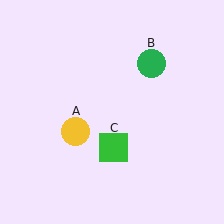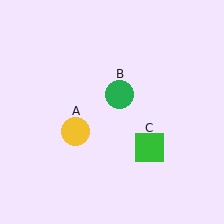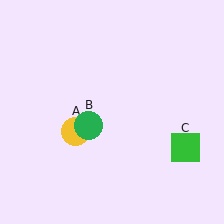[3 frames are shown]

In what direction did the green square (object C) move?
The green square (object C) moved right.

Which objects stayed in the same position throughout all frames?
Yellow circle (object A) remained stationary.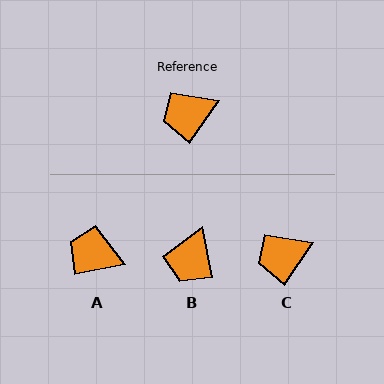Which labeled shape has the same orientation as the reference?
C.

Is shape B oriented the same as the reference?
No, it is off by about 46 degrees.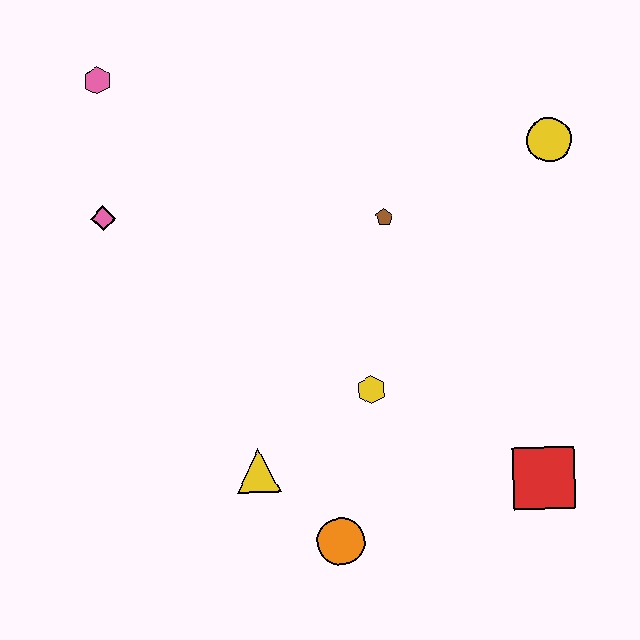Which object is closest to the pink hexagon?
The pink diamond is closest to the pink hexagon.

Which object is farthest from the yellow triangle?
The yellow circle is farthest from the yellow triangle.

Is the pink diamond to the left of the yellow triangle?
Yes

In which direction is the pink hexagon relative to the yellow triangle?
The pink hexagon is above the yellow triangle.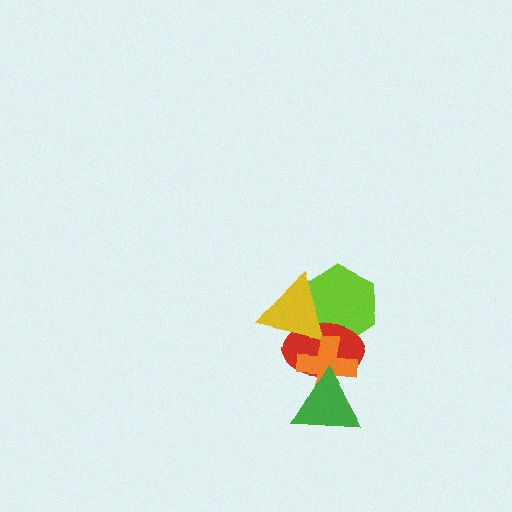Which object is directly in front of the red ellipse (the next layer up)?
The yellow triangle is directly in front of the red ellipse.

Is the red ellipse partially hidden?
Yes, it is partially covered by another shape.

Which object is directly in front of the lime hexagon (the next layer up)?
The red ellipse is directly in front of the lime hexagon.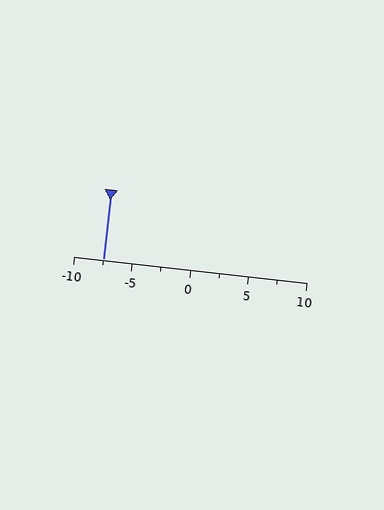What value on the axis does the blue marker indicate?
The marker indicates approximately -7.5.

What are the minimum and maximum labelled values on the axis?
The axis runs from -10 to 10.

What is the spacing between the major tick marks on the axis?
The major ticks are spaced 5 apart.